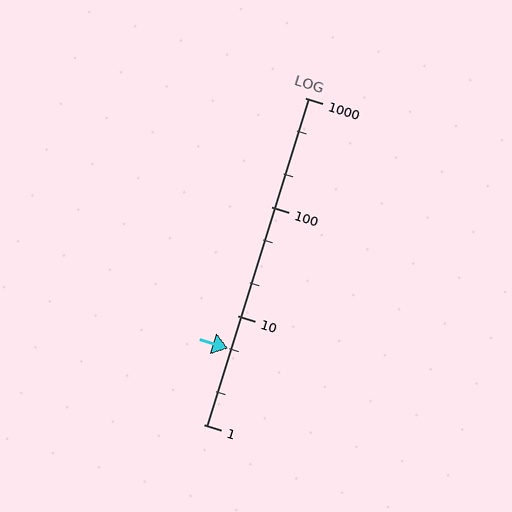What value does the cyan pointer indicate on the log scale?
The pointer indicates approximately 5.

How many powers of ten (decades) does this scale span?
The scale spans 3 decades, from 1 to 1000.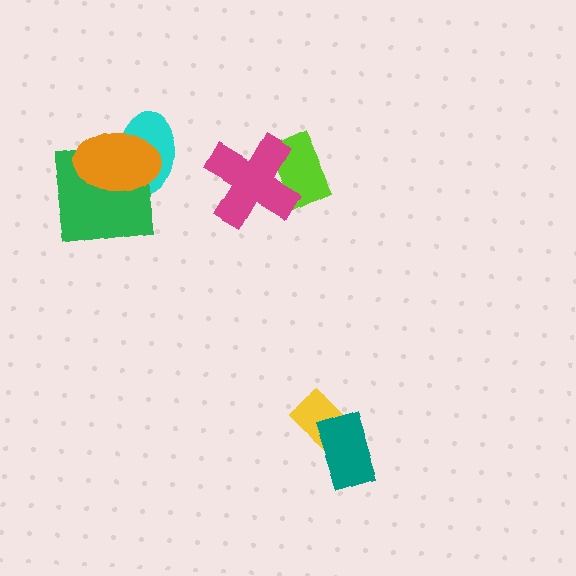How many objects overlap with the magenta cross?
1 object overlaps with the magenta cross.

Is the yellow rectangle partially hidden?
Yes, it is partially covered by another shape.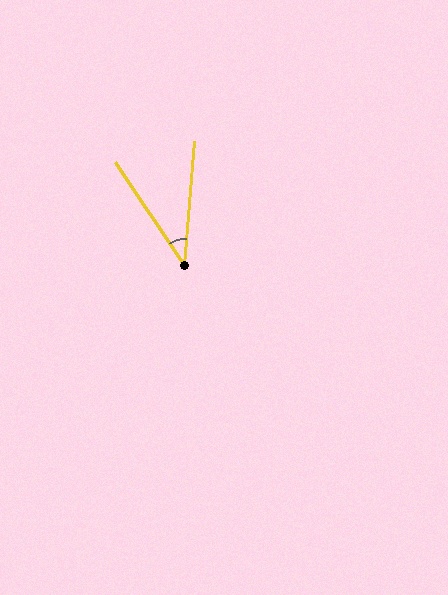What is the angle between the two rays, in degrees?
Approximately 38 degrees.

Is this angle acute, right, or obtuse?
It is acute.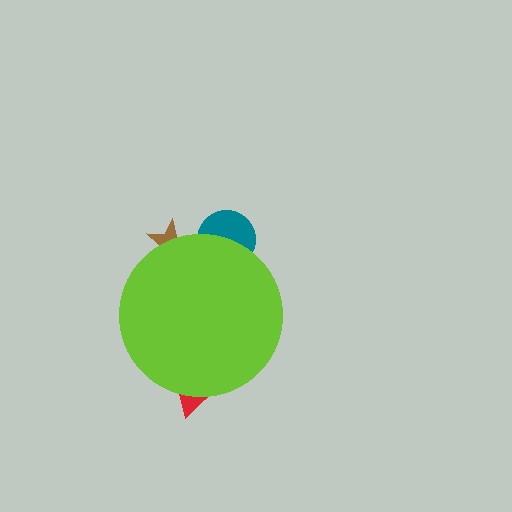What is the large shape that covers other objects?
A lime circle.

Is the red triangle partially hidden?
Yes, the red triangle is partially hidden behind the lime circle.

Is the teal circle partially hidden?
Yes, the teal circle is partially hidden behind the lime circle.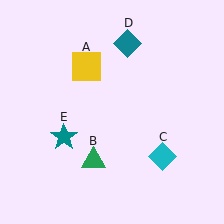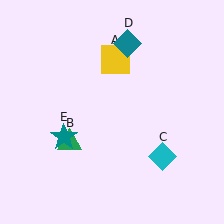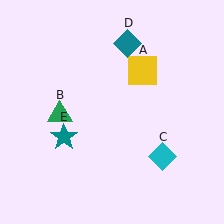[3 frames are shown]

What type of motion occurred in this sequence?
The yellow square (object A), green triangle (object B) rotated clockwise around the center of the scene.